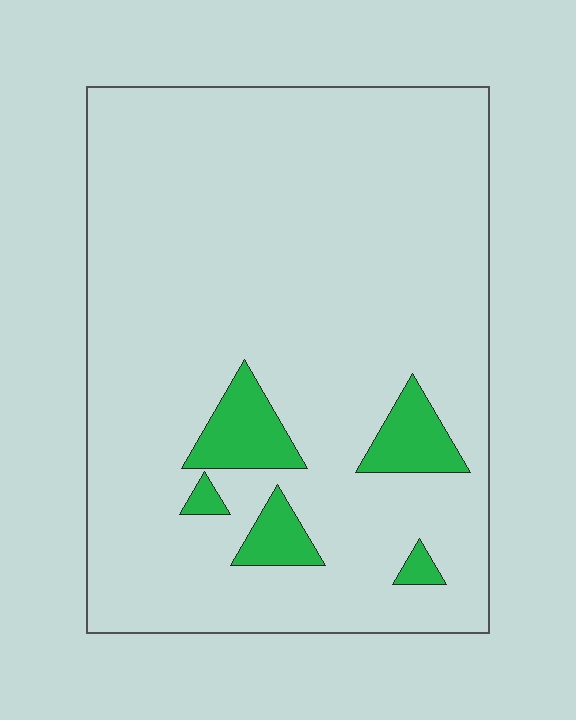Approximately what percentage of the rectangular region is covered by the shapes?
Approximately 10%.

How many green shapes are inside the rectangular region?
5.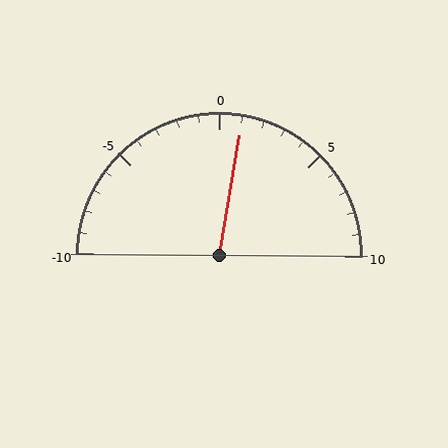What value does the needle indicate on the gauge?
The needle indicates approximately 1.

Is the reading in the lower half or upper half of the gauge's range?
The reading is in the upper half of the range (-10 to 10).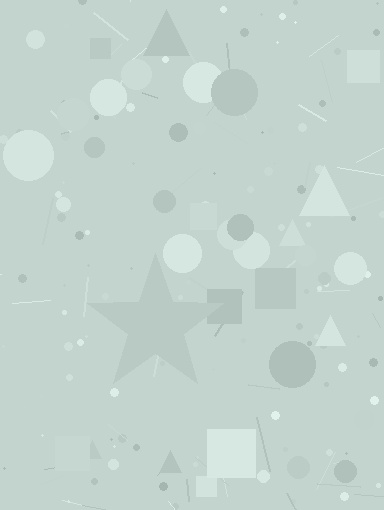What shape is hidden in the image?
A star is hidden in the image.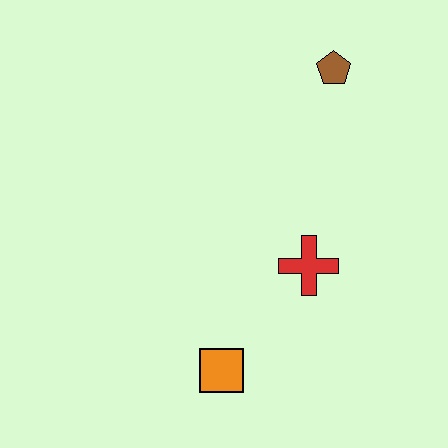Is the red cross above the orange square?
Yes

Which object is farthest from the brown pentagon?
The orange square is farthest from the brown pentagon.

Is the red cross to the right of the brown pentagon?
No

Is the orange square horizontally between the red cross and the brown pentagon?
No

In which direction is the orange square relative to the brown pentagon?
The orange square is below the brown pentagon.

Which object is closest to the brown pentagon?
The red cross is closest to the brown pentagon.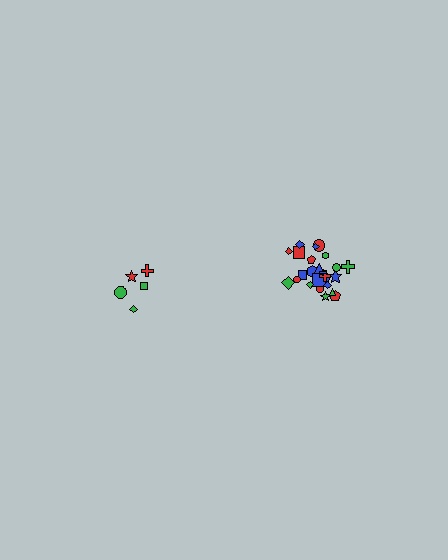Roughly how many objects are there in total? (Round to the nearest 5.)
Roughly 30 objects in total.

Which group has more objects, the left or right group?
The right group.